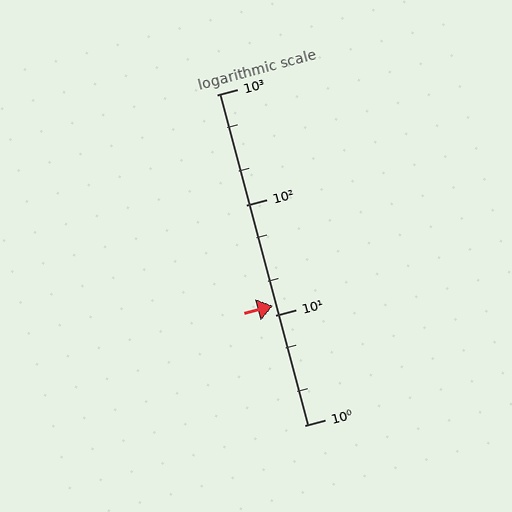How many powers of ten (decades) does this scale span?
The scale spans 3 decades, from 1 to 1000.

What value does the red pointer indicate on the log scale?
The pointer indicates approximately 12.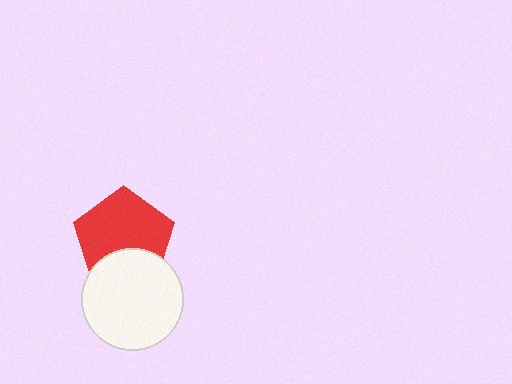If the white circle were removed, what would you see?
You would see the complete red pentagon.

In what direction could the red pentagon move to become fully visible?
The red pentagon could move up. That would shift it out from behind the white circle entirely.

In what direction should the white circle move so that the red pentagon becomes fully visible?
The white circle should move down. That is the shortest direction to clear the overlap and leave the red pentagon fully visible.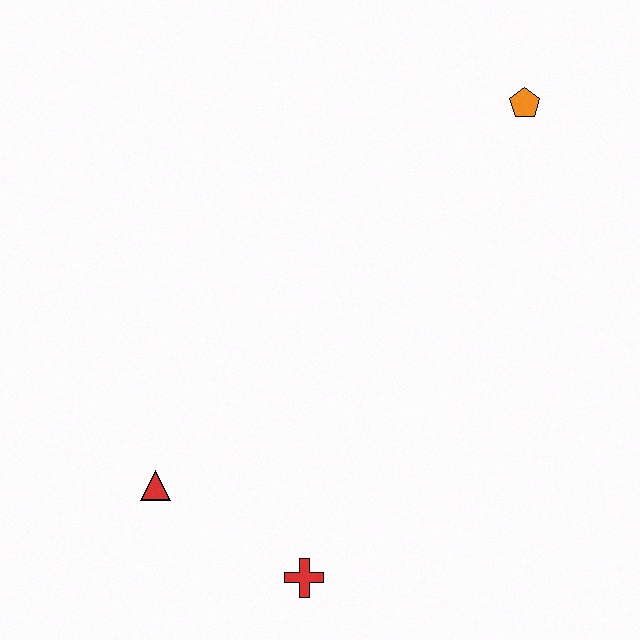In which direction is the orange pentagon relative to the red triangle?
The orange pentagon is above the red triangle.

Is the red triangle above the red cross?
Yes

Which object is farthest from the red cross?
The orange pentagon is farthest from the red cross.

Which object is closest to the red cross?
The red triangle is closest to the red cross.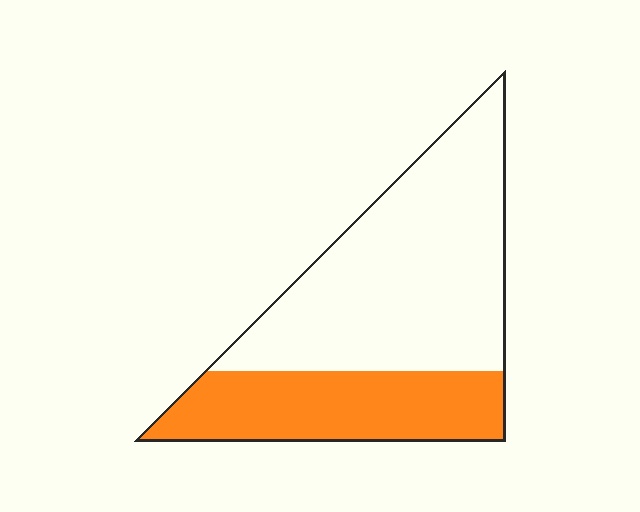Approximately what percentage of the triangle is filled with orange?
Approximately 35%.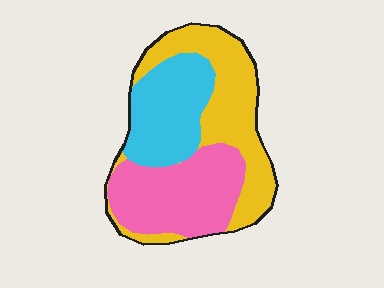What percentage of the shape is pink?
Pink covers 34% of the shape.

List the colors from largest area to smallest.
From largest to smallest: yellow, pink, cyan.